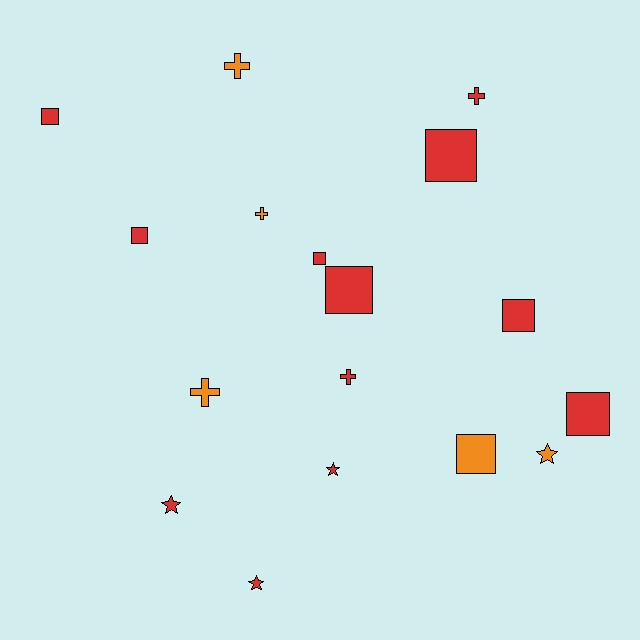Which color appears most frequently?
Red, with 12 objects.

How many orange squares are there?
There is 1 orange square.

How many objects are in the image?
There are 17 objects.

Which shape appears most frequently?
Square, with 8 objects.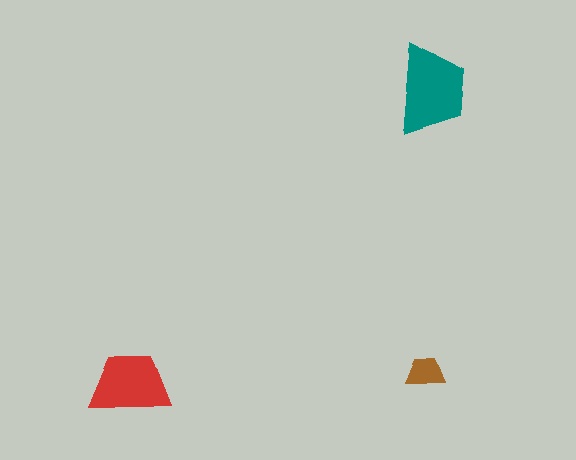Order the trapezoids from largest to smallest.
the teal one, the red one, the brown one.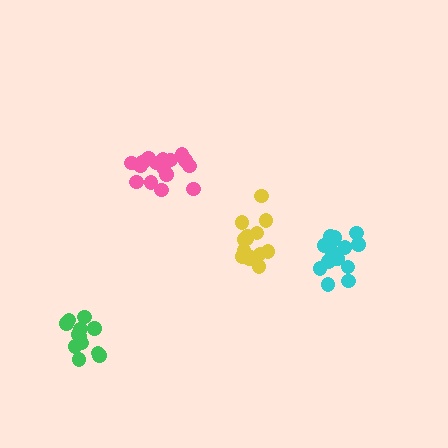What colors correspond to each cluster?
The clusters are colored: cyan, pink, yellow, green.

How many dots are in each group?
Group 1: 14 dots, Group 2: 16 dots, Group 3: 14 dots, Group 4: 12 dots (56 total).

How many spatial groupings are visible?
There are 4 spatial groupings.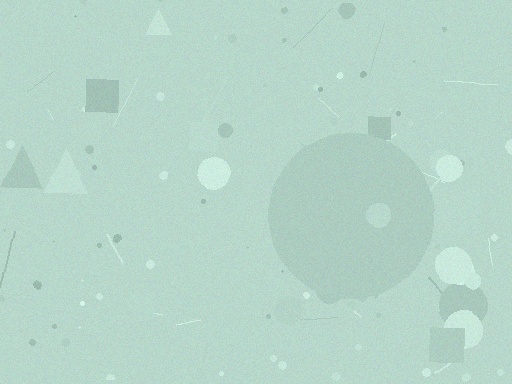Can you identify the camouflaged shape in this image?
The camouflaged shape is a circle.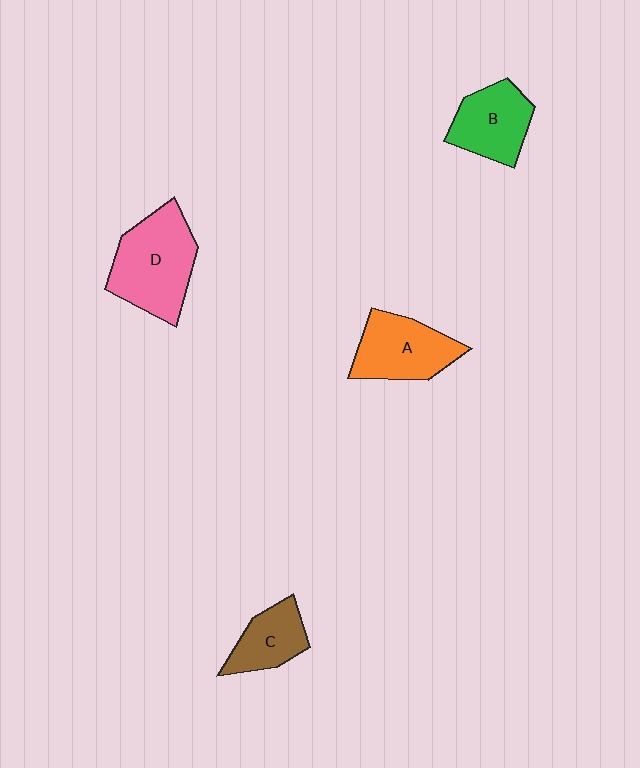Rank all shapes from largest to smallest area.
From largest to smallest: D (pink), A (orange), B (green), C (brown).